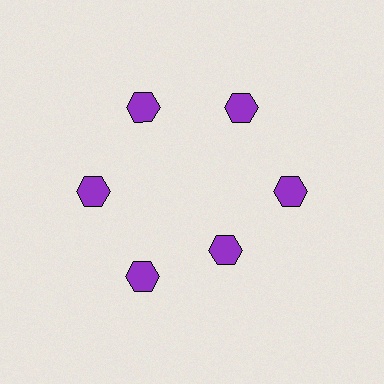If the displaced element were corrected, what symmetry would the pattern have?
It would have 6-fold rotational symmetry — the pattern would map onto itself every 60 degrees.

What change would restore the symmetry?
The symmetry would be restored by moving it outward, back onto the ring so that all 6 hexagons sit at equal angles and equal distance from the center.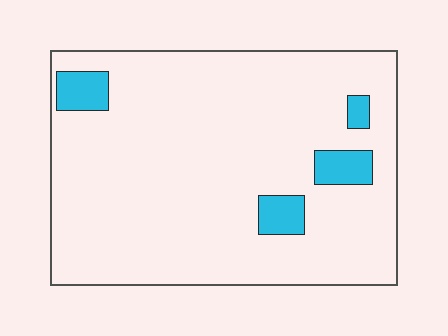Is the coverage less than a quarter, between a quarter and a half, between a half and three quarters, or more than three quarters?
Less than a quarter.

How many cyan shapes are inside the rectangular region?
4.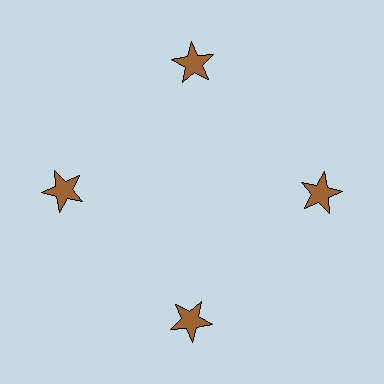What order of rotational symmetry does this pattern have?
This pattern has 4-fold rotational symmetry.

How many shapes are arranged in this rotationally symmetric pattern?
There are 4 shapes, arranged in 4 groups of 1.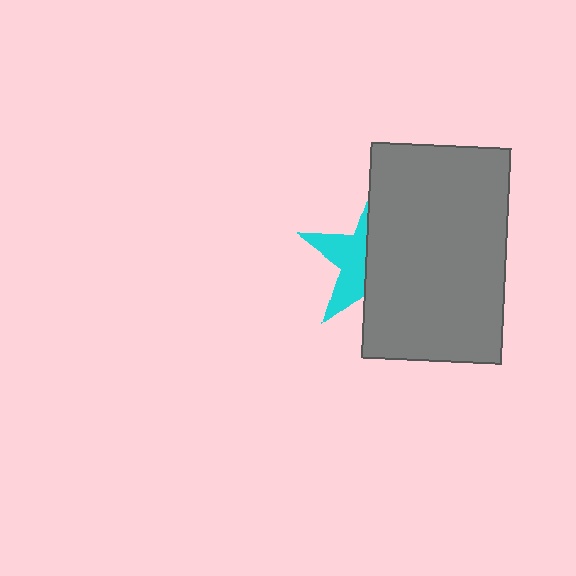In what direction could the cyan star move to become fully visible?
The cyan star could move left. That would shift it out from behind the gray rectangle entirely.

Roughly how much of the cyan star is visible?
A small part of it is visible (roughly 41%).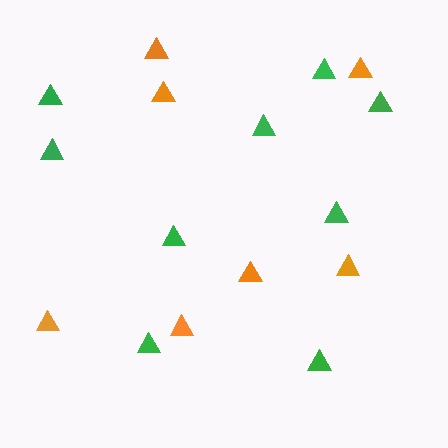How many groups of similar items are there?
There are 2 groups: one group of orange triangles (7) and one group of green triangles (9).